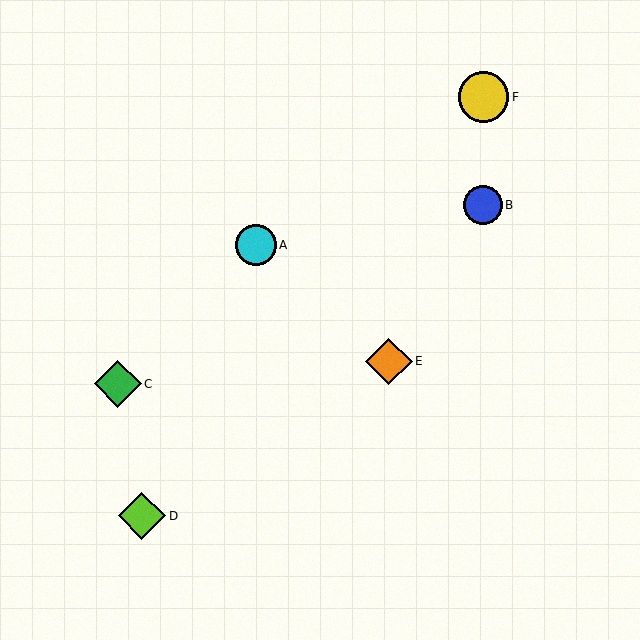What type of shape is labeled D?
Shape D is a lime diamond.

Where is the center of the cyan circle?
The center of the cyan circle is at (256, 245).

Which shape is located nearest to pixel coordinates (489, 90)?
The yellow circle (labeled F) at (483, 97) is nearest to that location.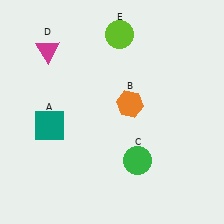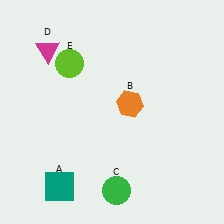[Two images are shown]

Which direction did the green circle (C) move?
The green circle (C) moved down.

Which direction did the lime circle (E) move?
The lime circle (E) moved left.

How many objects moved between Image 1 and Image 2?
3 objects moved between the two images.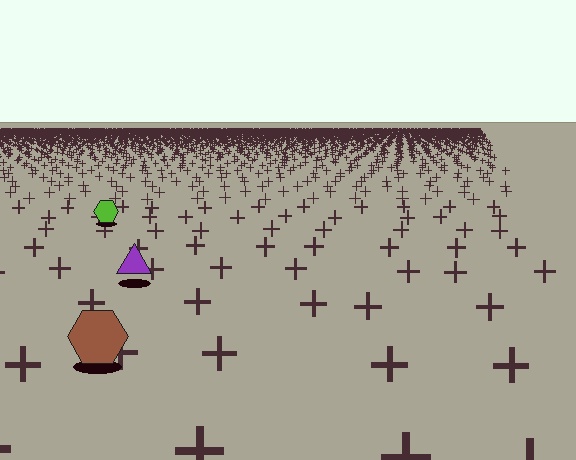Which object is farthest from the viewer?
The lime hexagon is farthest from the viewer. It appears smaller and the ground texture around it is denser.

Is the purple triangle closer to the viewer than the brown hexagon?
No. The brown hexagon is closer — you can tell from the texture gradient: the ground texture is coarser near it.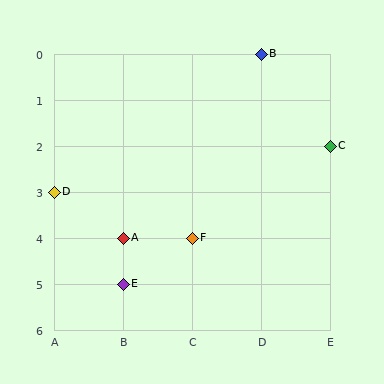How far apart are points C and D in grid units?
Points C and D are 4 columns and 1 row apart (about 4.1 grid units diagonally).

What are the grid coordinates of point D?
Point D is at grid coordinates (A, 3).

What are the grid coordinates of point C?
Point C is at grid coordinates (E, 2).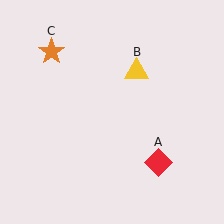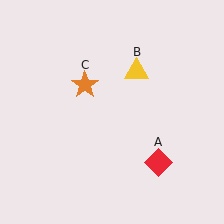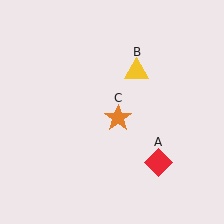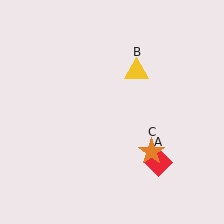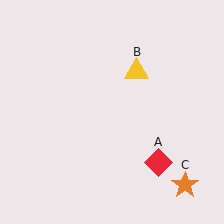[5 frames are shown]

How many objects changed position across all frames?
1 object changed position: orange star (object C).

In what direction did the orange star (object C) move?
The orange star (object C) moved down and to the right.